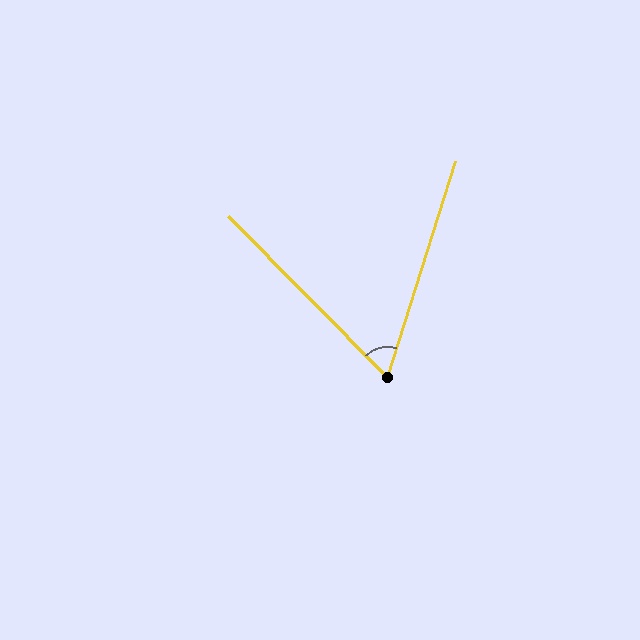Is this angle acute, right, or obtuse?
It is acute.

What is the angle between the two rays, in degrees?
Approximately 62 degrees.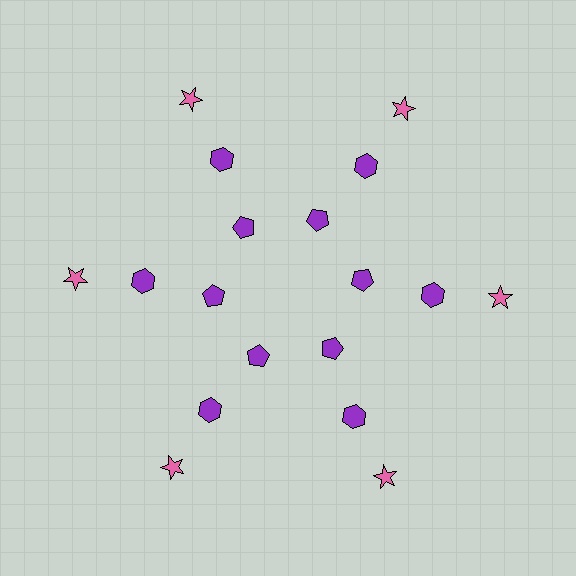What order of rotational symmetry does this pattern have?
This pattern has 6-fold rotational symmetry.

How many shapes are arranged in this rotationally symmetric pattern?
There are 18 shapes, arranged in 6 groups of 3.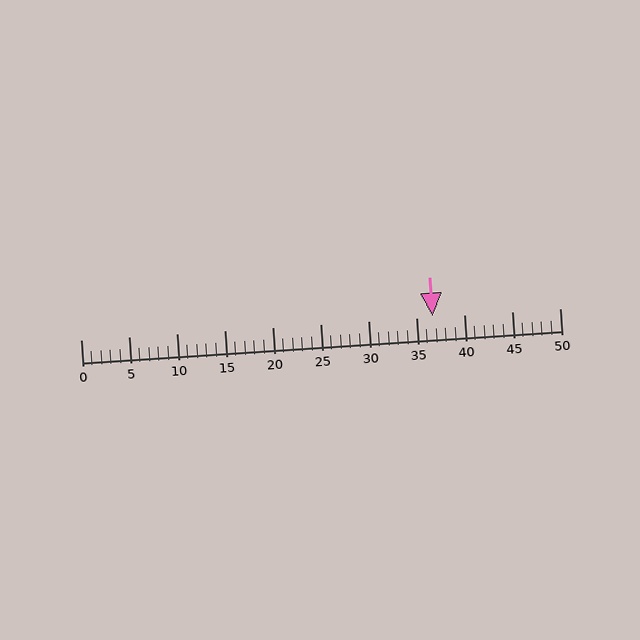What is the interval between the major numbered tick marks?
The major tick marks are spaced 5 units apart.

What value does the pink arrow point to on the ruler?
The pink arrow points to approximately 37.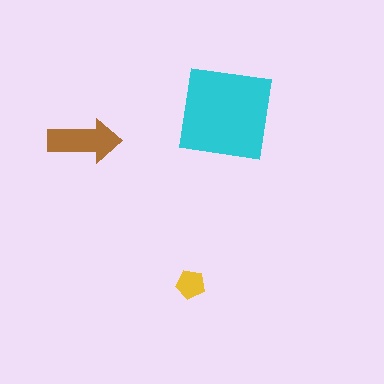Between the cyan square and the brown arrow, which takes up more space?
The cyan square.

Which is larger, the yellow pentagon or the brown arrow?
The brown arrow.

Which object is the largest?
The cyan square.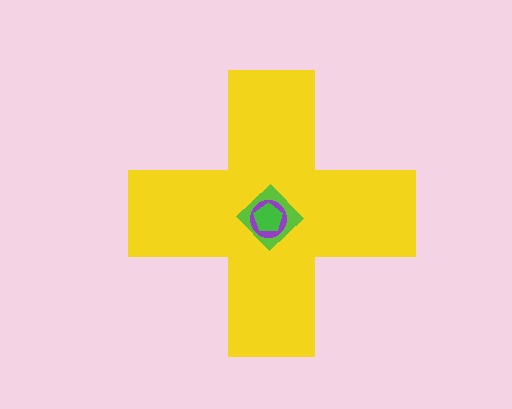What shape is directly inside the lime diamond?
The purple circle.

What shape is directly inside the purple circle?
The green pentagon.